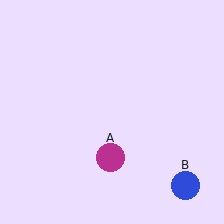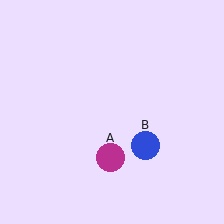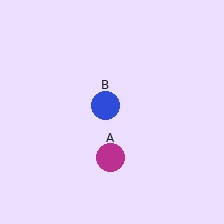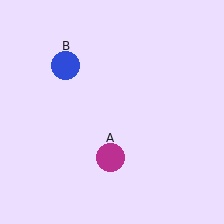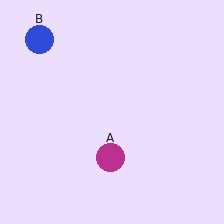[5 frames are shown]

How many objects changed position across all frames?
1 object changed position: blue circle (object B).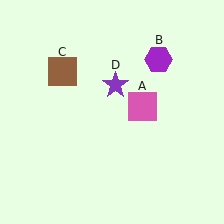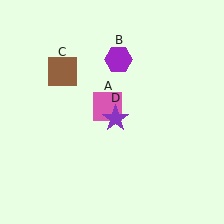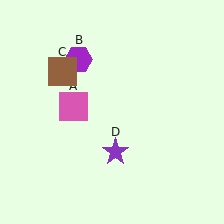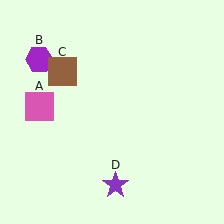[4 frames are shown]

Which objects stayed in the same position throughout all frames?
Brown square (object C) remained stationary.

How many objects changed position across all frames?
3 objects changed position: pink square (object A), purple hexagon (object B), purple star (object D).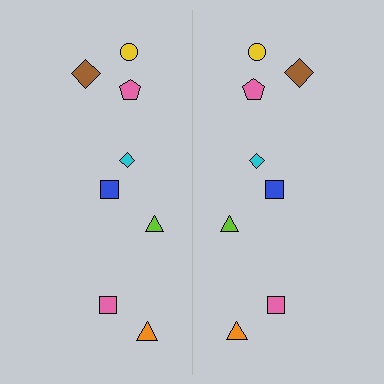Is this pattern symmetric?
Yes, this pattern has bilateral (reflection) symmetry.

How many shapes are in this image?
There are 16 shapes in this image.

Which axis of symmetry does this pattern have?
The pattern has a vertical axis of symmetry running through the center of the image.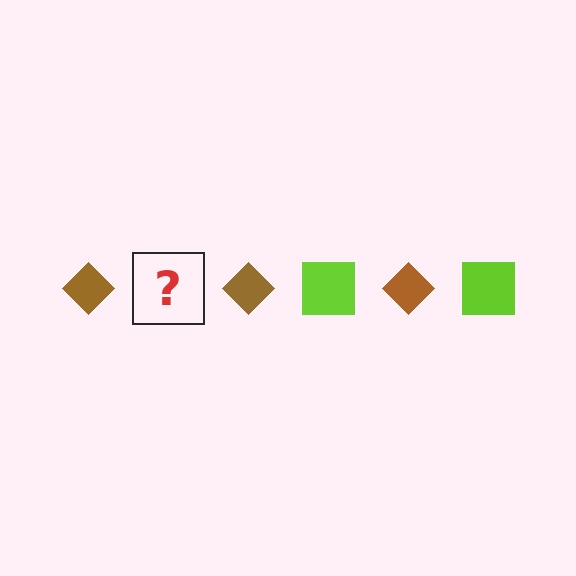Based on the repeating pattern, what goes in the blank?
The blank should be a lime square.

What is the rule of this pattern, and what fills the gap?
The rule is that the pattern alternates between brown diamond and lime square. The gap should be filled with a lime square.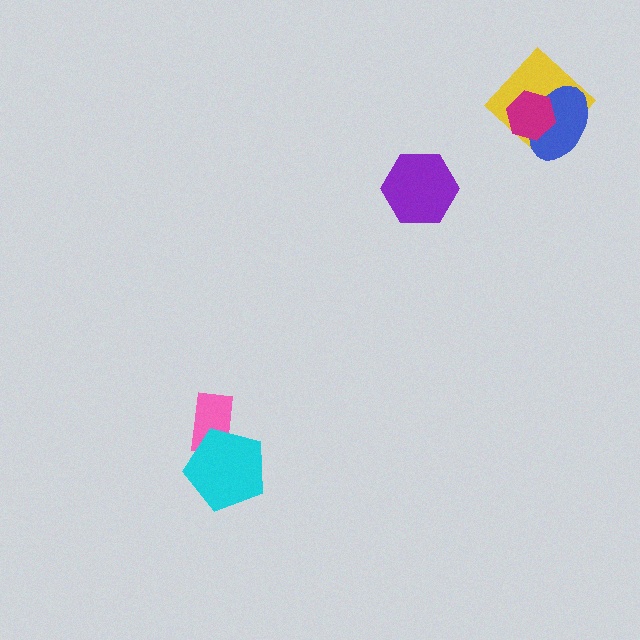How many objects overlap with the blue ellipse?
2 objects overlap with the blue ellipse.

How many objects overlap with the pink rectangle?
1 object overlaps with the pink rectangle.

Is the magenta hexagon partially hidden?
No, no other shape covers it.